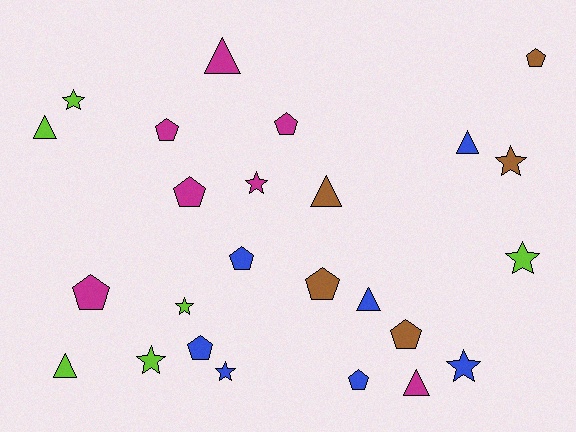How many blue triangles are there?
There are 2 blue triangles.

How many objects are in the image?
There are 25 objects.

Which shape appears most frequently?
Pentagon, with 10 objects.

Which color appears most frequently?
Magenta, with 7 objects.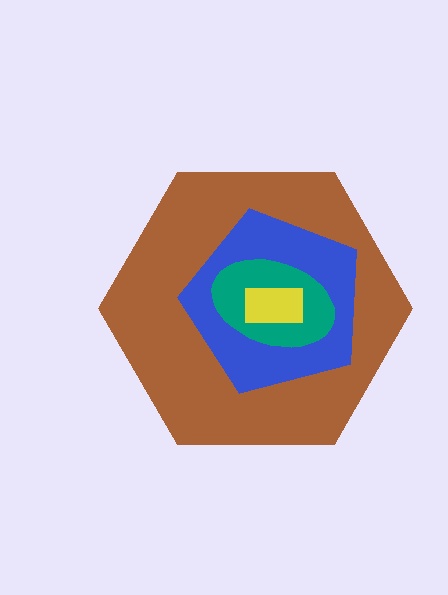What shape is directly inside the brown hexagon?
The blue pentagon.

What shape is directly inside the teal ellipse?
The yellow rectangle.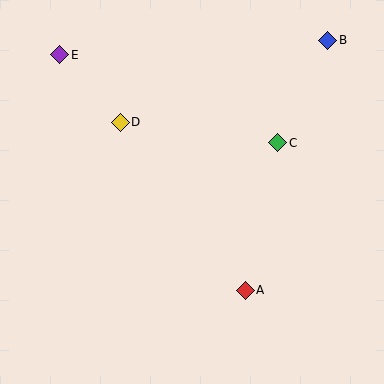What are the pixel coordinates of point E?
Point E is at (60, 55).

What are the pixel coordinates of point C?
Point C is at (278, 143).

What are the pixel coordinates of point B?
Point B is at (328, 40).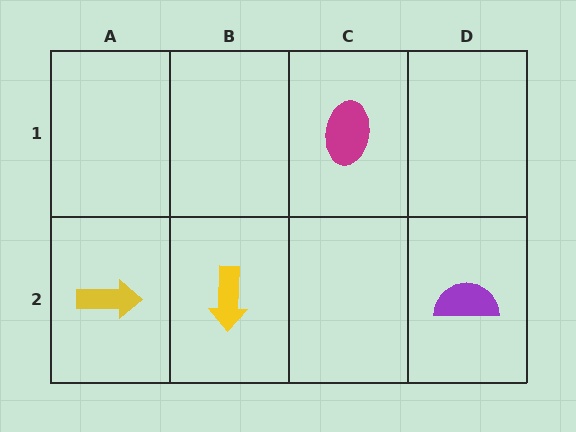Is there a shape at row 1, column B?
No, that cell is empty.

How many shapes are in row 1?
1 shape.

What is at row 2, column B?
A yellow arrow.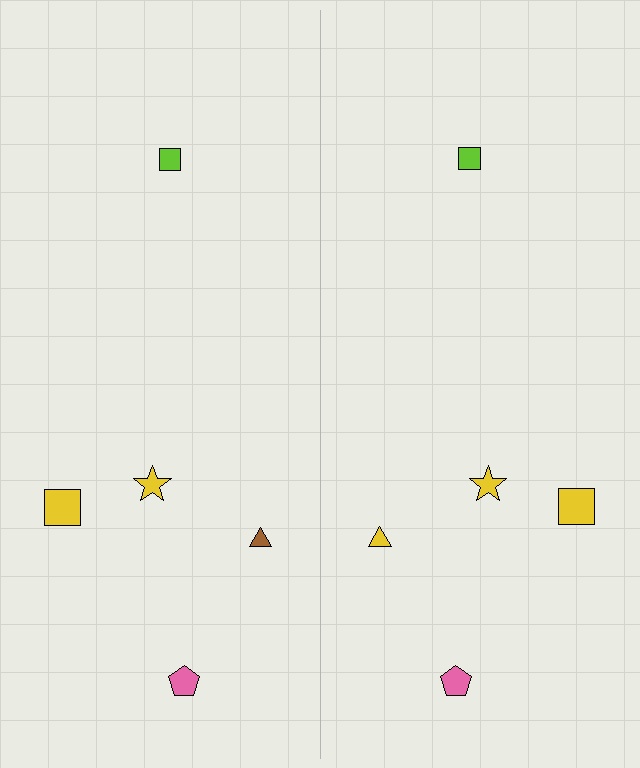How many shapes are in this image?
There are 10 shapes in this image.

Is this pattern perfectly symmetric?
No, the pattern is not perfectly symmetric. The yellow triangle on the right side breaks the symmetry — its mirror counterpart is brown.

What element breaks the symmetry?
The yellow triangle on the right side breaks the symmetry — its mirror counterpart is brown.